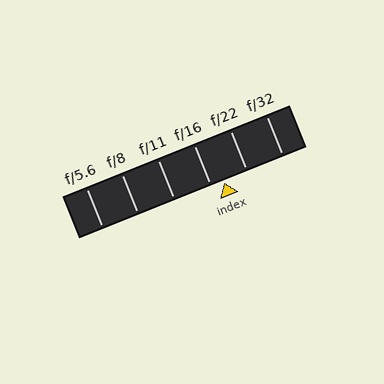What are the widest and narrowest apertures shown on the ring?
The widest aperture shown is f/5.6 and the narrowest is f/32.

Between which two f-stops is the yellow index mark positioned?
The index mark is between f/16 and f/22.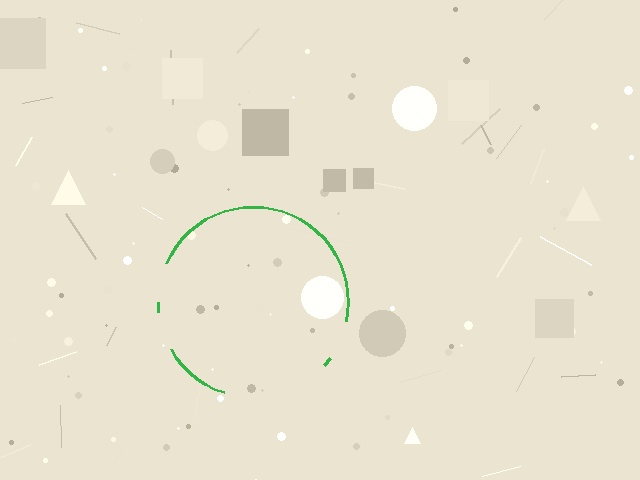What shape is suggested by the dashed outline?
The dashed outline suggests a circle.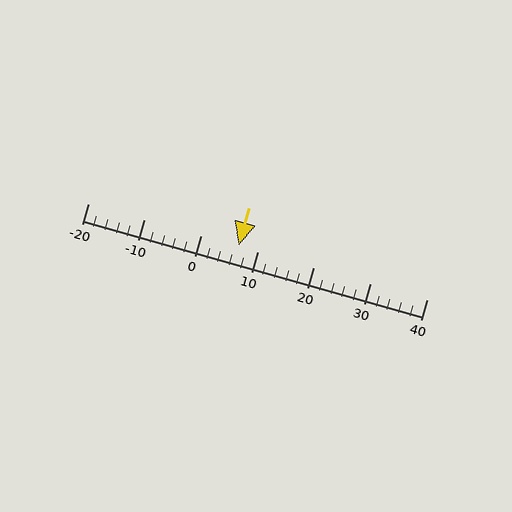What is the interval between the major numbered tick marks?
The major tick marks are spaced 10 units apart.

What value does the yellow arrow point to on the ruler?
The yellow arrow points to approximately 7.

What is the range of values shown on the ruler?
The ruler shows values from -20 to 40.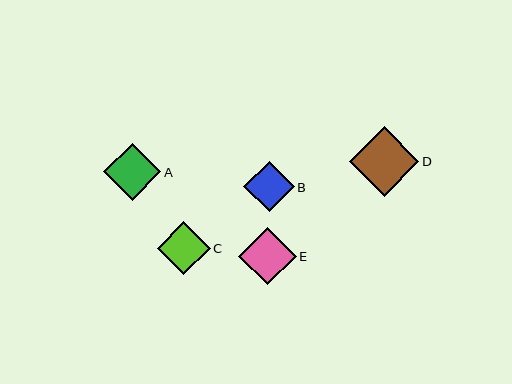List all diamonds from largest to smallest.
From largest to smallest: D, E, A, C, B.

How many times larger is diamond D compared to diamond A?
Diamond D is approximately 1.2 times the size of diamond A.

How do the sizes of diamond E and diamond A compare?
Diamond E and diamond A are approximately the same size.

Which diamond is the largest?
Diamond D is the largest with a size of approximately 69 pixels.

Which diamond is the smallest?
Diamond B is the smallest with a size of approximately 51 pixels.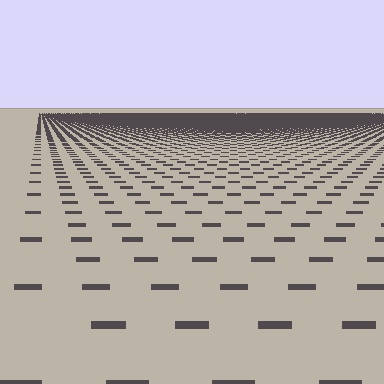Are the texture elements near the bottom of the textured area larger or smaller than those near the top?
Larger. Near the bottom, elements are closer to the viewer and appear at a bigger on-screen size.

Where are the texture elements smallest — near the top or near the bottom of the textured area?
Near the top.